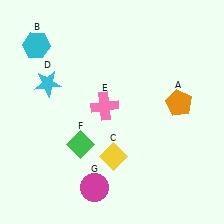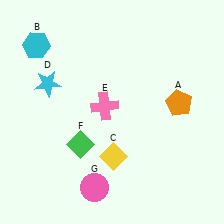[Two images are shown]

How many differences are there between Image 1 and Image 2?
There is 1 difference between the two images.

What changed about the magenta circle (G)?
In Image 1, G is magenta. In Image 2, it changed to pink.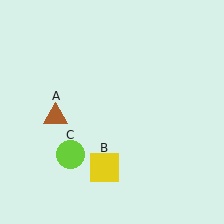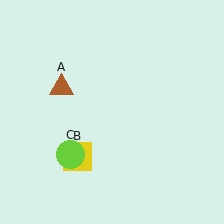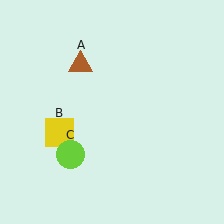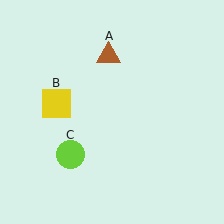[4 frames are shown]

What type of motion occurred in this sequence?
The brown triangle (object A), yellow square (object B) rotated clockwise around the center of the scene.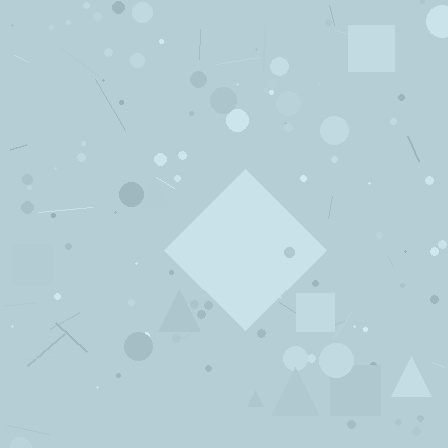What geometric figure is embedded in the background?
A diamond is embedded in the background.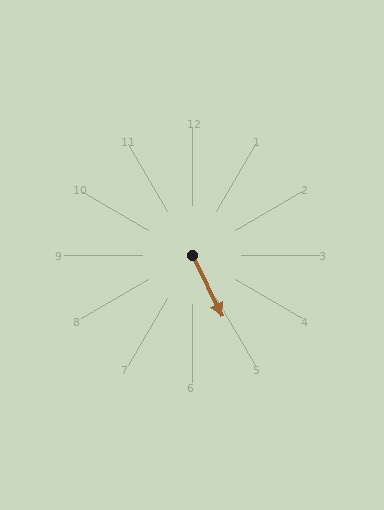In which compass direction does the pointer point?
Southeast.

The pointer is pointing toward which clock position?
Roughly 5 o'clock.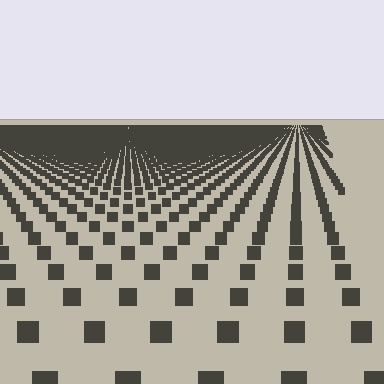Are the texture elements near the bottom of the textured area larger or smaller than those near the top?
Larger. Near the bottom, elements are closer to the viewer and appear at a bigger on-screen size.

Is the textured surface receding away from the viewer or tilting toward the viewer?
The surface is receding away from the viewer. Texture elements get smaller and denser toward the top.